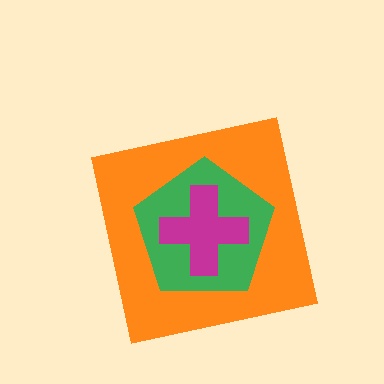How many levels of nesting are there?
3.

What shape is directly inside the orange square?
The green pentagon.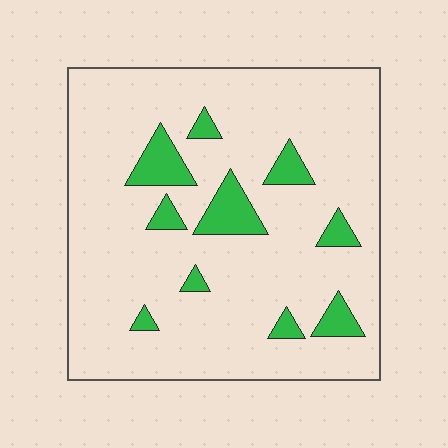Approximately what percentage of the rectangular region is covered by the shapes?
Approximately 10%.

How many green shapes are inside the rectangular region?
10.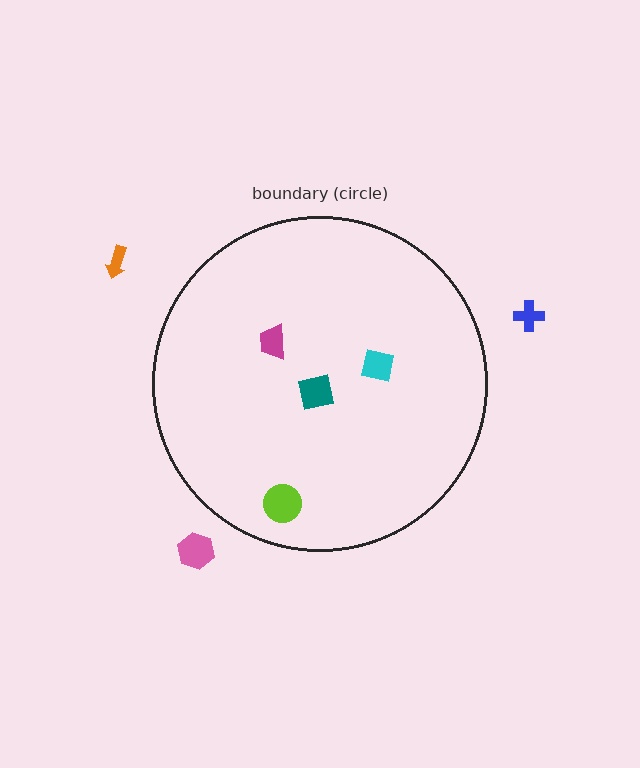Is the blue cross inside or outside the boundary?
Outside.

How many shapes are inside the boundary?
4 inside, 3 outside.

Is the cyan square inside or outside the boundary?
Inside.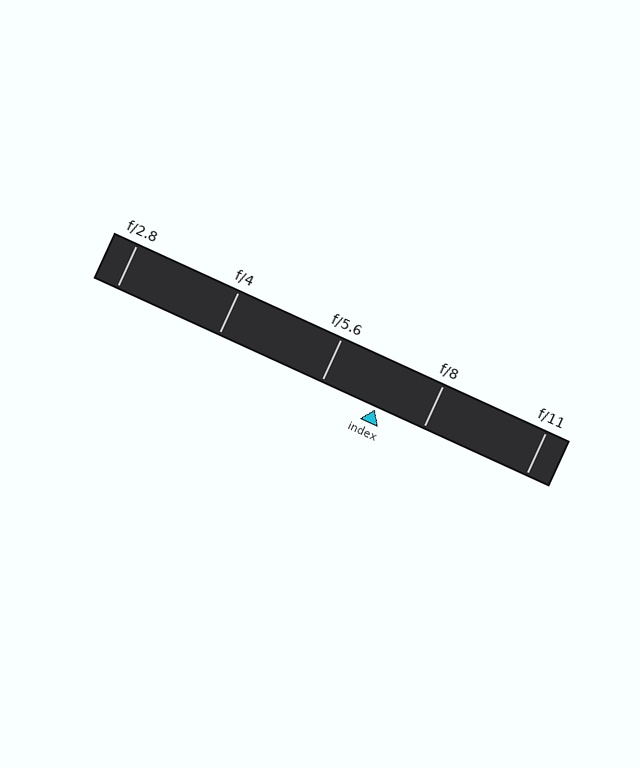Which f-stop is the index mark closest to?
The index mark is closest to f/8.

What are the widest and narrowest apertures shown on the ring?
The widest aperture shown is f/2.8 and the narrowest is f/11.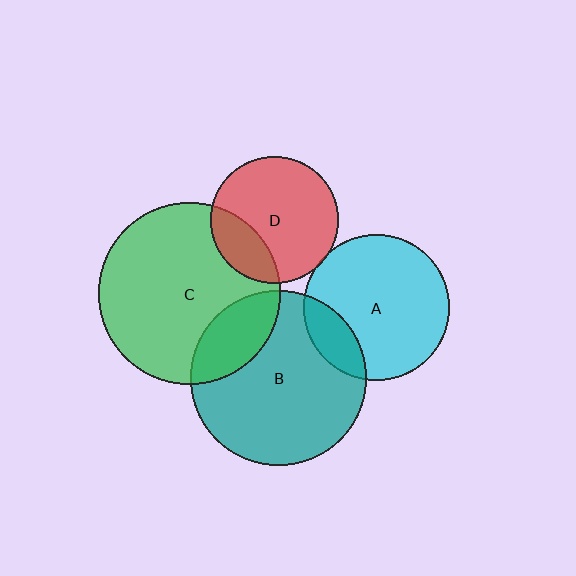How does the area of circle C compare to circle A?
Approximately 1.6 times.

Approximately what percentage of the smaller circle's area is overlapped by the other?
Approximately 20%.